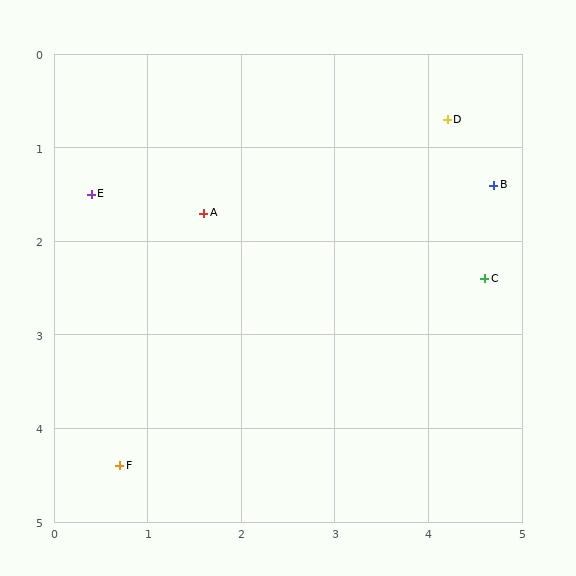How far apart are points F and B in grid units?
Points F and B are about 5.0 grid units apart.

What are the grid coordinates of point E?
Point E is at approximately (0.4, 1.5).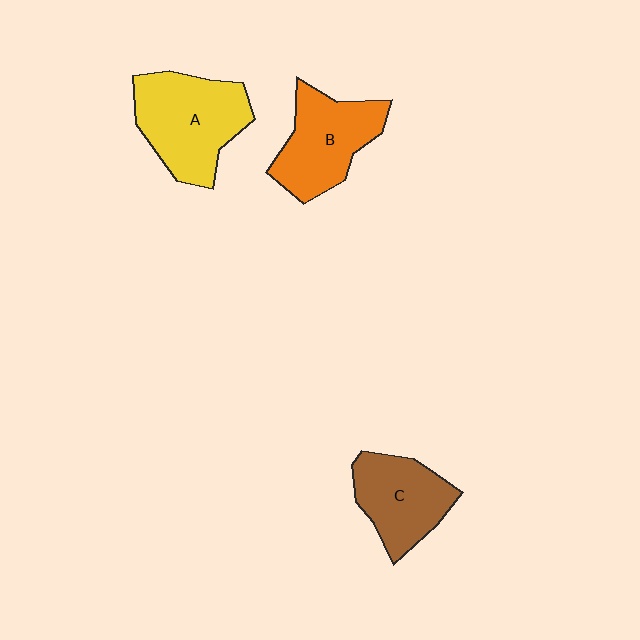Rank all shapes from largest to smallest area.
From largest to smallest: A (yellow), B (orange), C (brown).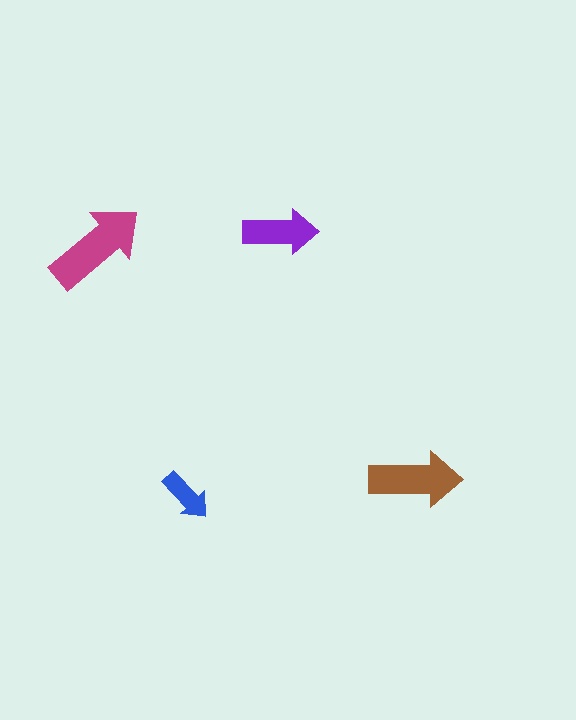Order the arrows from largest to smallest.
the magenta one, the brown one, the purple one, the blue one.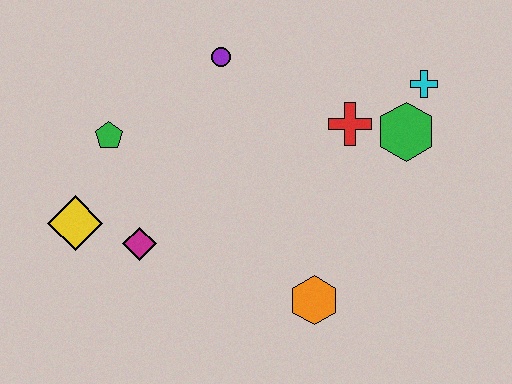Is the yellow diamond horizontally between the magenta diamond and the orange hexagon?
No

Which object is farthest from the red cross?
The yellow diamond is farthest from the red cross.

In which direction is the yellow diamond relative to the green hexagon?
The yellow diamond is to the left of the green hexagon.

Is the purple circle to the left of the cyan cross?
Yes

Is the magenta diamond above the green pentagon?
No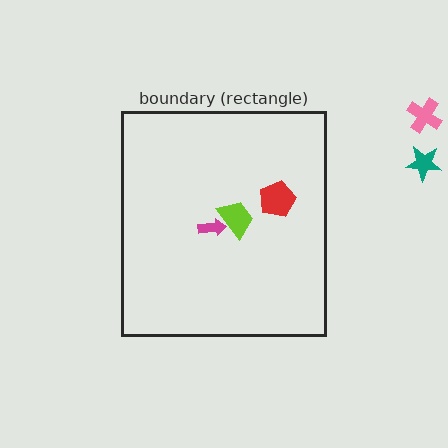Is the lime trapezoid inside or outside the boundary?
Inside.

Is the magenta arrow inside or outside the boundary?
Inside.